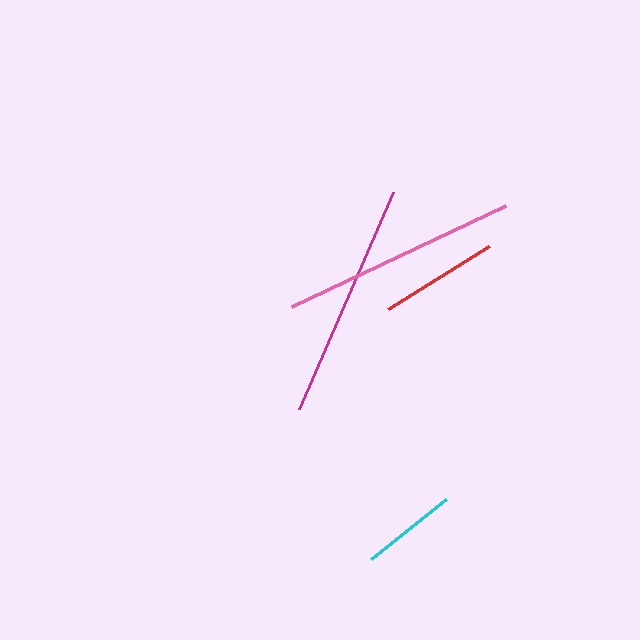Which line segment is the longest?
The pink line is the longest at approximately 237 pixels.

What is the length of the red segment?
The red segment is approximately 119 pixels long.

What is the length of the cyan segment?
The cyan segment is approximately 96 pixels long.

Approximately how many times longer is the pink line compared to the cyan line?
The pink line is approximately 2.5 times the length of the cyan line.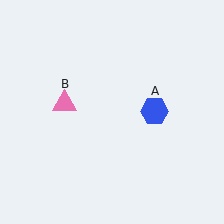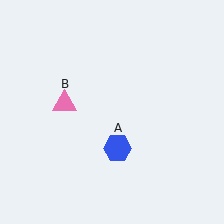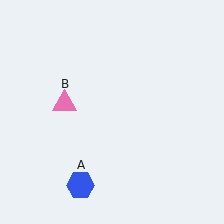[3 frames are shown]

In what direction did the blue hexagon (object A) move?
The blue hexagon (object A) moved down and to the left.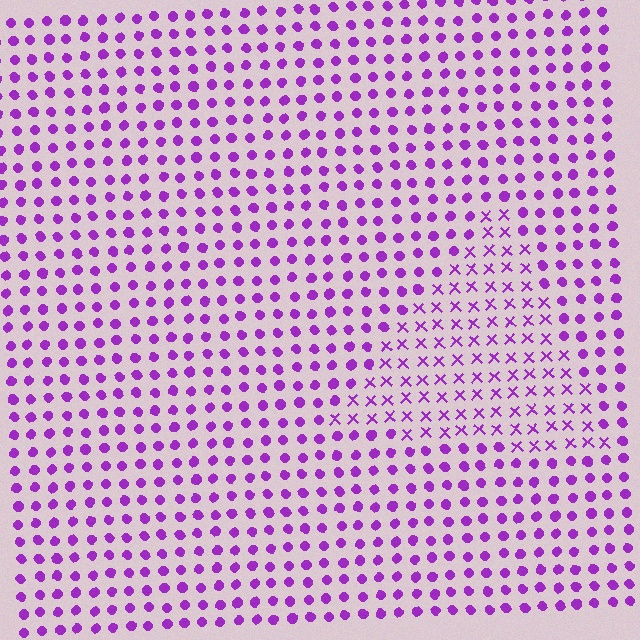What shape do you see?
I see a triangle.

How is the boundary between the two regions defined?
The boundary is defined by a change in element shape: X marks inside vs. circles outside. All elements share the same color and spacing.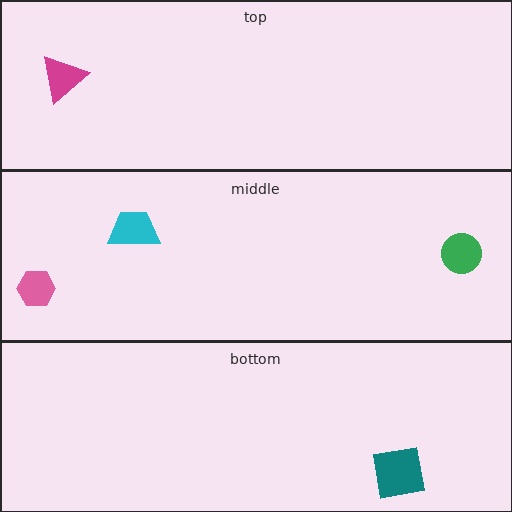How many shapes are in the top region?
1.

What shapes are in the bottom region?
The teal square.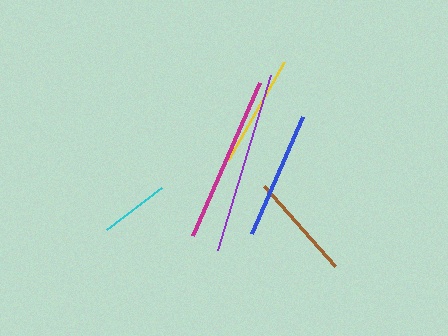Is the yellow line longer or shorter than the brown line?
The yellow line is longer than the brown line.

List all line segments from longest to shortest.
From longest to shortest: purple, magenta, blue, yellow, brown, cyan.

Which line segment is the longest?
The purple line is the longest at approximately 183 pixels.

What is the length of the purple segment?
The purple segment is approximately 183 pixels long.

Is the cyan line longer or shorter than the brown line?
The brown line is longer than the cyan line.